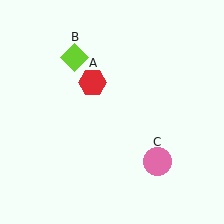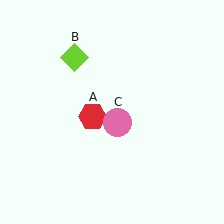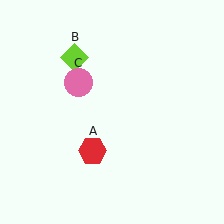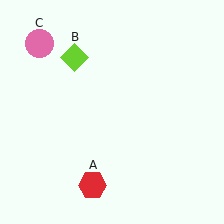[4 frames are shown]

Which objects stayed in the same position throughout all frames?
Lime diamond (object B) remained stationary.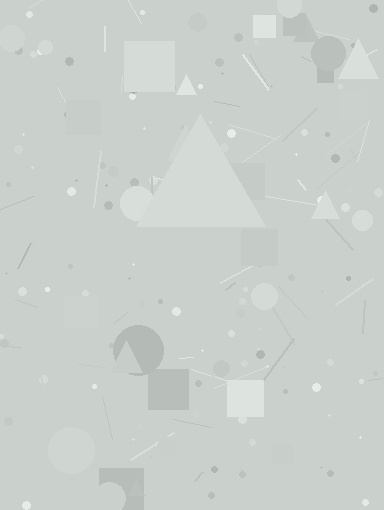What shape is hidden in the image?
A triangle is hidden in the image.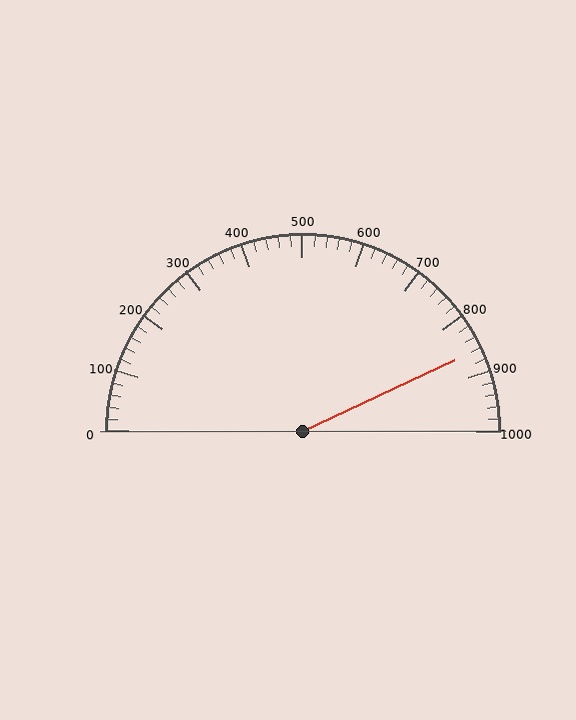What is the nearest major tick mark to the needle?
The nearest major tick mark is 900.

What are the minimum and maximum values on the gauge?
The gauge ranges from 0 to 1000.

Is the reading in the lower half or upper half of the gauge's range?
The reading is in the upper half of the range (0 to 1000).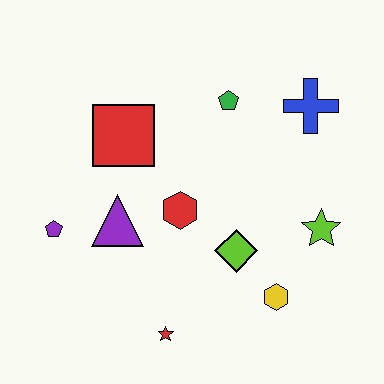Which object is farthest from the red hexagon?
The blue cross is farthest from the red hexagon.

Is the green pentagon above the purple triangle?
Yes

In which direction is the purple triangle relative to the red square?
The purple triangle is below the red square.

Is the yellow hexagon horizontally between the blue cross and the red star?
Yes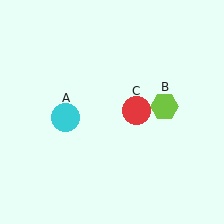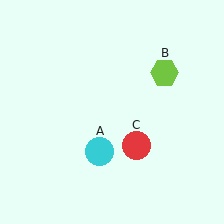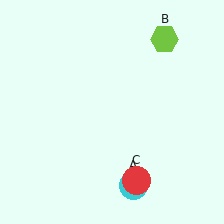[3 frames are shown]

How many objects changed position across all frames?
3 objects changed position: cyan circle (object A), lime hexagon (object B), red circle (object C).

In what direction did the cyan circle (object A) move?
The cyan circle (object A) moved down and to the right.